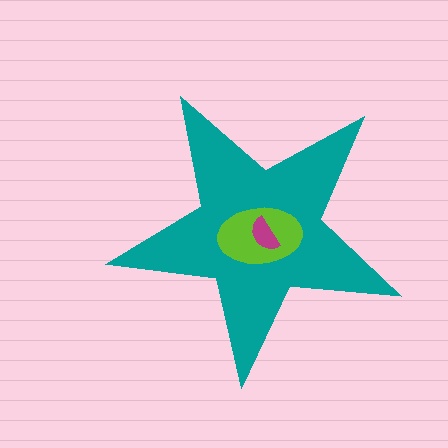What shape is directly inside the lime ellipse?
The magenta semicircle.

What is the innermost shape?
The magenta semicircle.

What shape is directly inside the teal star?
The lime ellipse.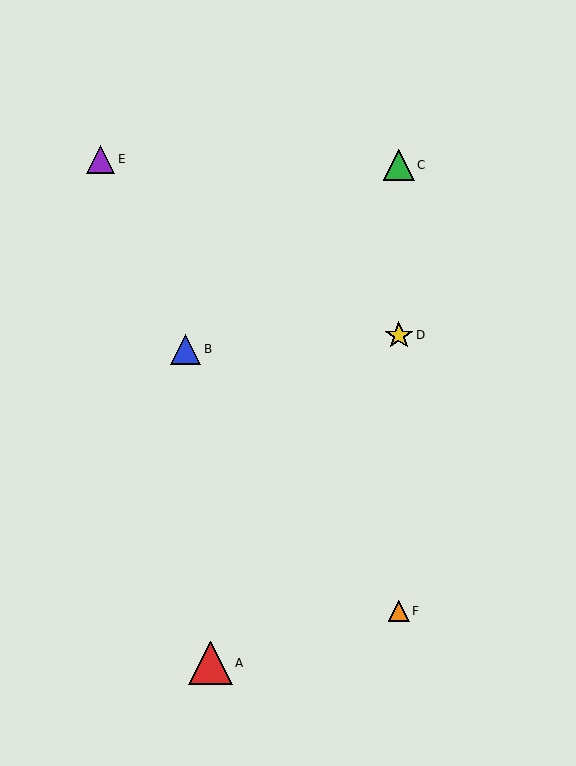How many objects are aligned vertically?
3 objects (C, D, F) are aligned vertically.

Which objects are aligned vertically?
Objects C, D, F are aligned vertically.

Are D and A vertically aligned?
No, D is at x≈399 and A is at x≈211.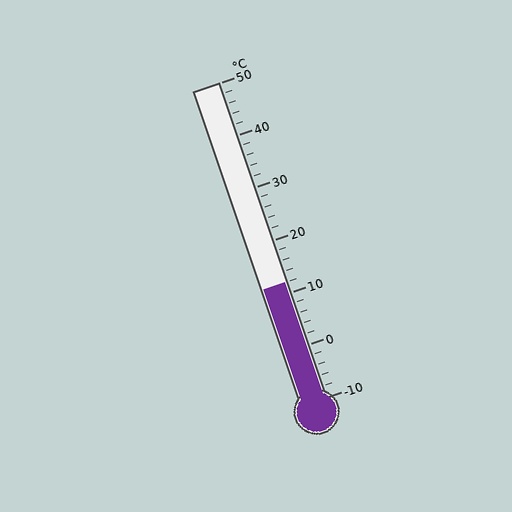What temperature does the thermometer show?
The thermometer shows approximately 12°C.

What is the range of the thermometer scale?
The thermometer scale ranges from -10°C to 50°C.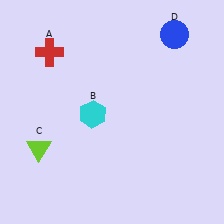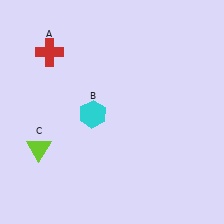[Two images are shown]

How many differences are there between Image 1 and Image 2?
There is 1 difference between the two images.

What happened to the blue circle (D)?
The blue circle (D) was removed in Image 2. It was in the top-right area of Image 1.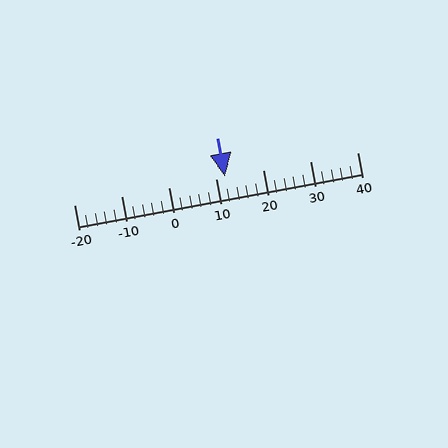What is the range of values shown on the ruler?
The ruler shows values from -20 to 40.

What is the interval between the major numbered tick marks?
The major tick marks are spaced 10 units apart.